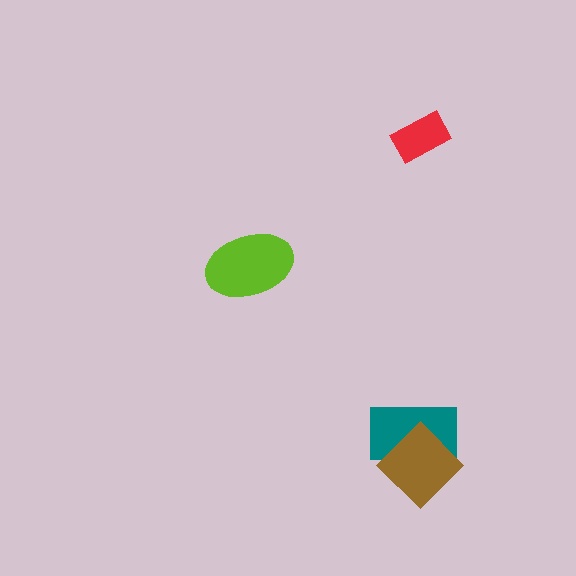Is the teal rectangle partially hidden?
Yes, it is partially covered by another shape.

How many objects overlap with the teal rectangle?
1 object overlaps with the teal rectangle.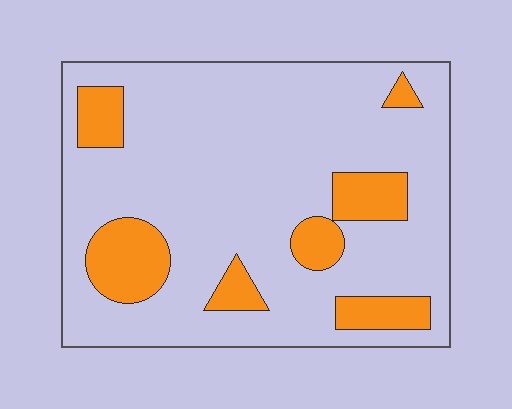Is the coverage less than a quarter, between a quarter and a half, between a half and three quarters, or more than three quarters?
Less than a quarter.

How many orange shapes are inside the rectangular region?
7.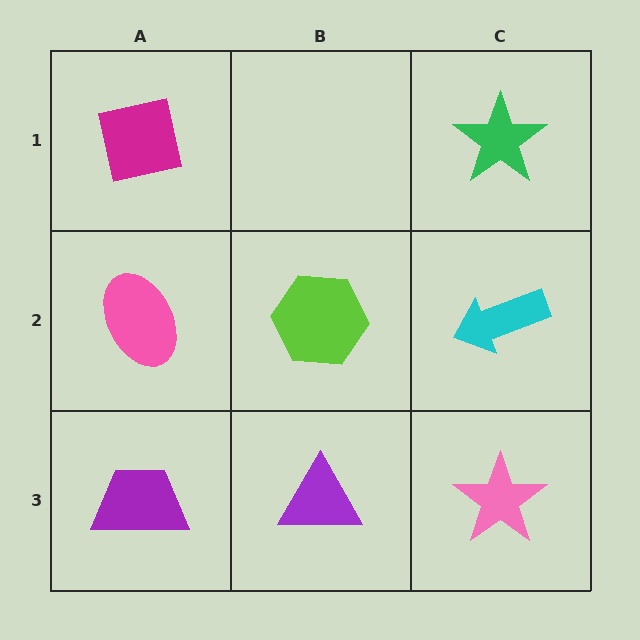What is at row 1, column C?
A green star.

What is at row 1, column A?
A magenta square.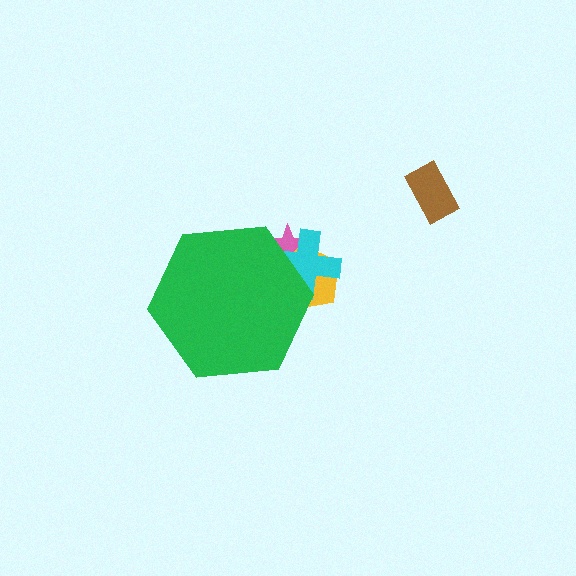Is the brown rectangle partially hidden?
No, the brown rectangle is fully visible.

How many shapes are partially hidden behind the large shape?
3 shapes are partially hidden.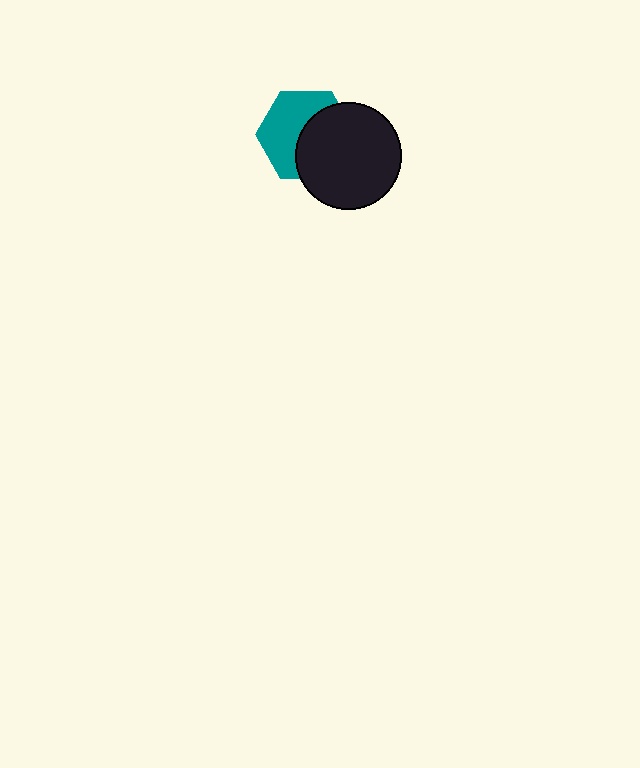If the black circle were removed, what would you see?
You would see the complete teal hexagon.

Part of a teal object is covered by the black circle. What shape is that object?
It is a hexagon.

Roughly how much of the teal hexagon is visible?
About half of it is visible (roughly 52%).